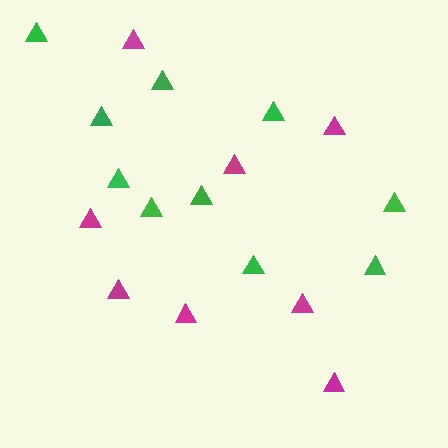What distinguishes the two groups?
There are 2 groups: one group of green triangles (10) and one group of magenta triangles (8).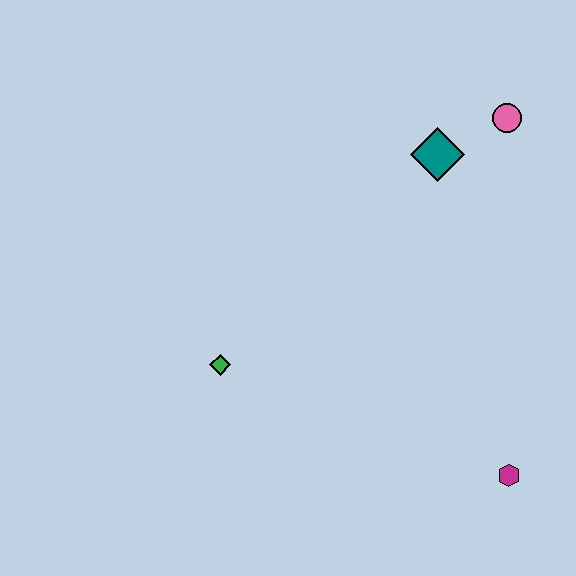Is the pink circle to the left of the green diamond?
No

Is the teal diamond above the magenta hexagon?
Yes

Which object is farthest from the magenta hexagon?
The pink circle is farthest from the magenta hexagon.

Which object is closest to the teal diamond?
The pink circle is closest to the teal diamond.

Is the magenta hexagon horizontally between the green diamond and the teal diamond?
No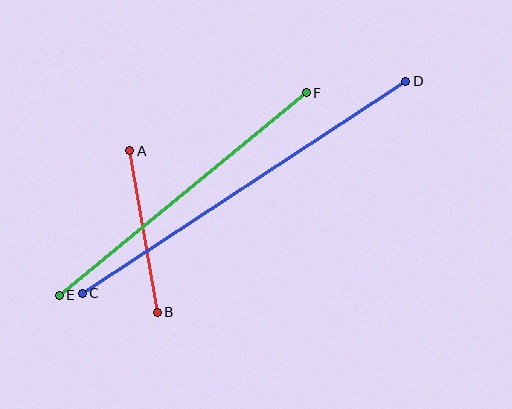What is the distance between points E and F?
The distance is approximately 319 pixels.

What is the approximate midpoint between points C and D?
The midpoint is at approximately (244, 187) pixels.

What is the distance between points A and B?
The distance is approximately 164 pixels.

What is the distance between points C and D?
The distance is approximately 387 pixels.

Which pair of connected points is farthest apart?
Points C and D are farthest apart.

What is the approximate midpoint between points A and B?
The midpoint is at approximately (144, 231) pixels.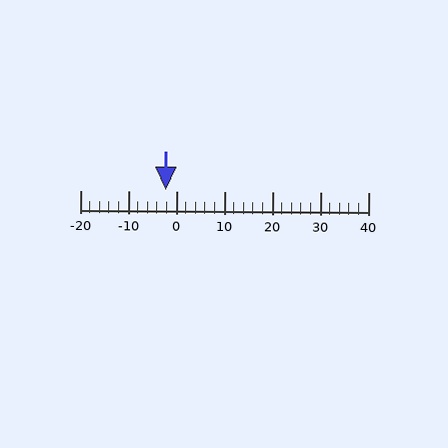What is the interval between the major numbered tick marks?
The major tick marks are spaced 10 units apart.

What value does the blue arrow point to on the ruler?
The blue arrow points to approximately -2.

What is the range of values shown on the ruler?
The ruler shows values from -20 to 40.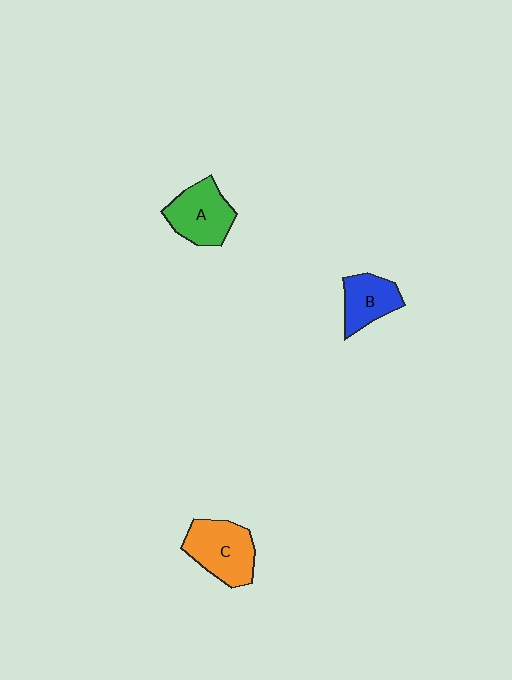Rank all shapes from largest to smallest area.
From largest to smallest: C (orange), A (green), B (blue).